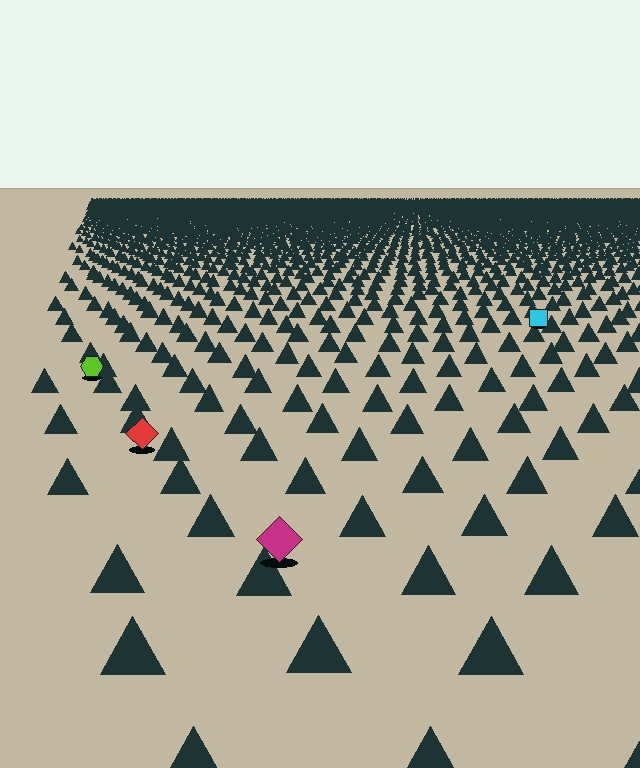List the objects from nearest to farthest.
From nearest to farthest: the magenta diamond, the red diamond, the lime hexagon, the cyan square.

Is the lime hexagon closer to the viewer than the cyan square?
Yes. The lime hexagon is closer — you can tell from the texture gradient: the ground texture is coarser near it.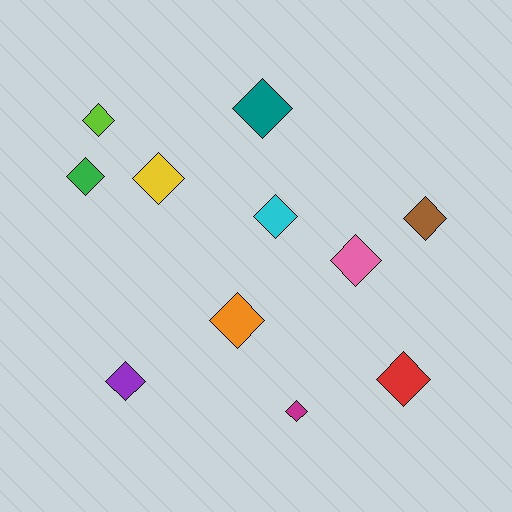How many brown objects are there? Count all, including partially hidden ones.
There is 1 brown object.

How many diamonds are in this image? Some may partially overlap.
There are 11 diamonds.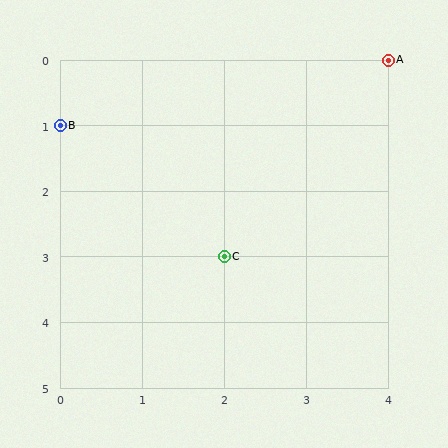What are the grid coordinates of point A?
Point A is at grid coordinates (4, 0).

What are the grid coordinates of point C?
Point C is at grid coordinates (2, 3).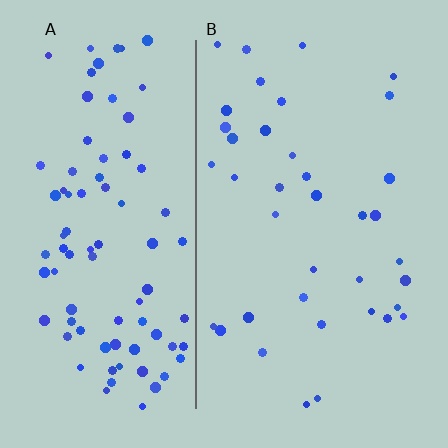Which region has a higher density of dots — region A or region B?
A (the left).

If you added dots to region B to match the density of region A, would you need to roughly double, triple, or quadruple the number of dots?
Approximately double.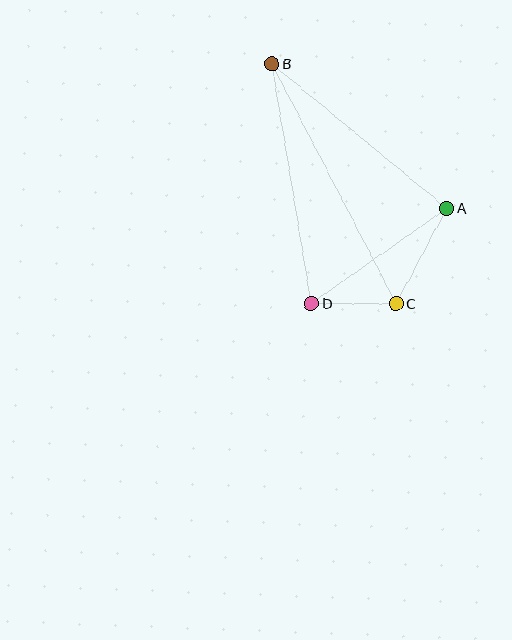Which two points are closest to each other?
Points C and D are closest to each other.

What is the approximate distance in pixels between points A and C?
The distance between A and C is approximately 108 pixels.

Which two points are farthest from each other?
Points B and C are farthest from each other.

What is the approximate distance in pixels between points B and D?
The distance between B and D is approximately 243 pixels.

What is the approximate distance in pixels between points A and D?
The distance between A and D is approximately 166 pixels.